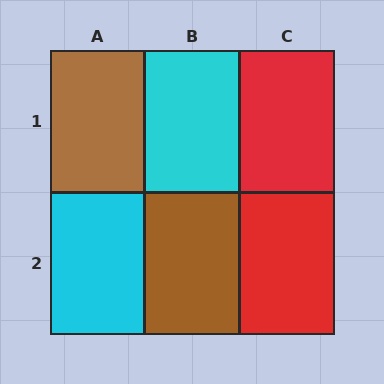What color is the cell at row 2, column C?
Red.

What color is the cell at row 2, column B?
Brown.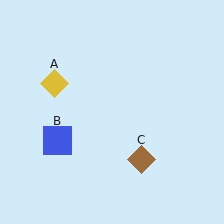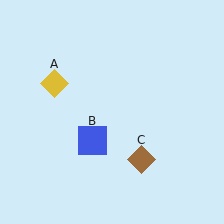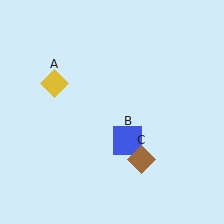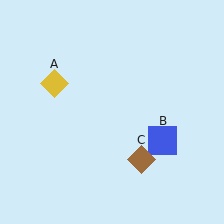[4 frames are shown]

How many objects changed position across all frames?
1 object changed position: blue square (object B).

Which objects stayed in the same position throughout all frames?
Yellow diamond (object A) and brown diamond (object C) remained stationary.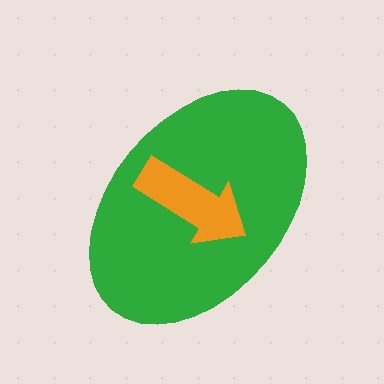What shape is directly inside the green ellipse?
The orange arrow.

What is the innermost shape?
The orange arrow.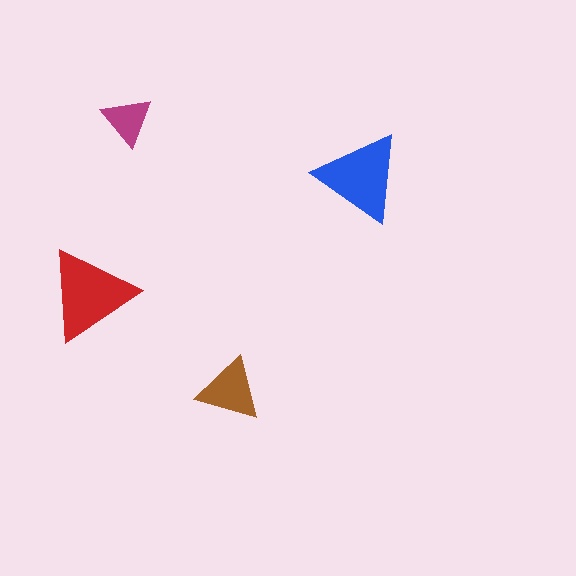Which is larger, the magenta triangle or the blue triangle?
The blue one.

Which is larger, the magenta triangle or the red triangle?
The red one.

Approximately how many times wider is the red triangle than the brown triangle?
About 1.5 times wider.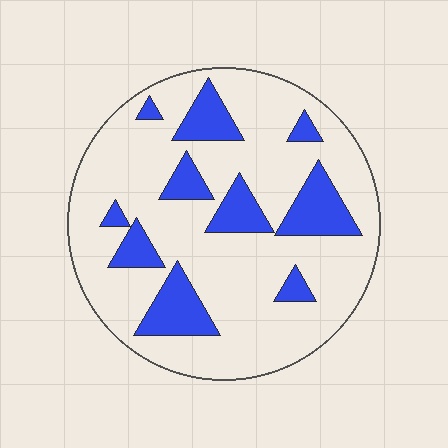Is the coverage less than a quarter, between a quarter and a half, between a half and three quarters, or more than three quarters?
Less than a quarter.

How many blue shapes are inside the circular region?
10.